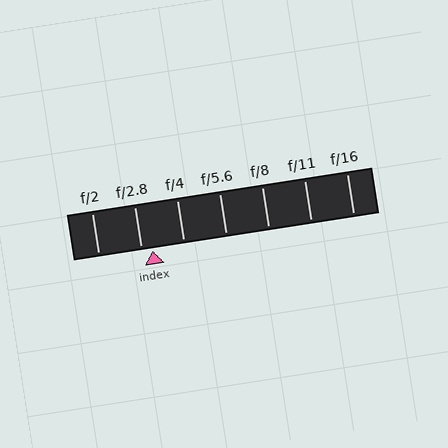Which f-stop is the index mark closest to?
The index mark is closest to f/2.8.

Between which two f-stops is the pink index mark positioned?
The index mark is between f/2.8 and f/4.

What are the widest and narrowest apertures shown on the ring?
The widest aperture shown is f/2 and the narrowest is f/16.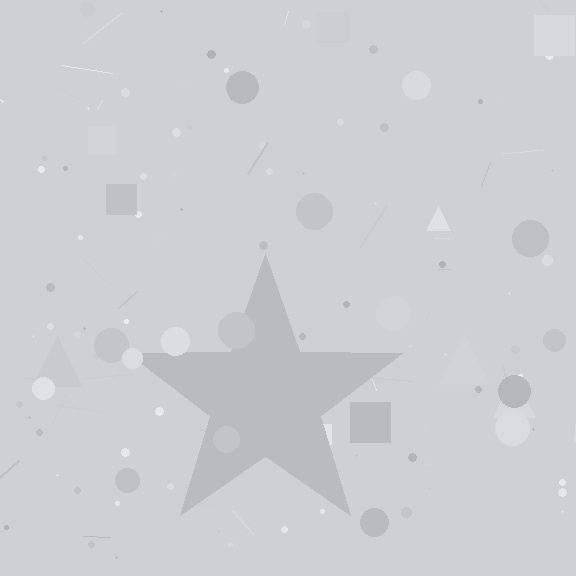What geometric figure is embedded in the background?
A star is embedded in the background.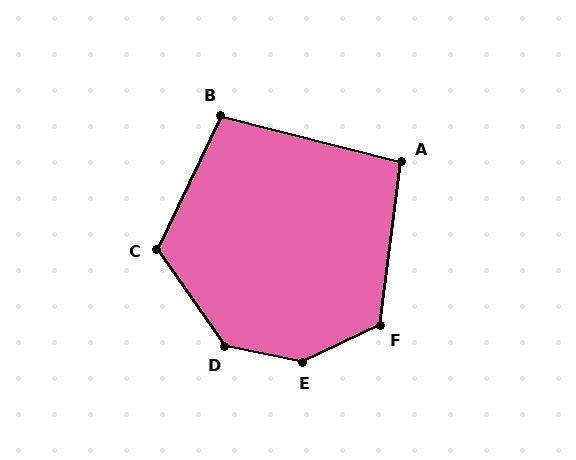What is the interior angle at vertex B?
Approximately 101 degrees (obtuse).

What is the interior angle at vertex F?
Approximately 122 degrees (obtuse).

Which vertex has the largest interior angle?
E, at approximately 144 degrees.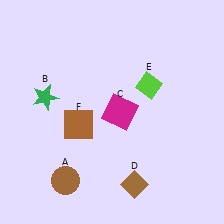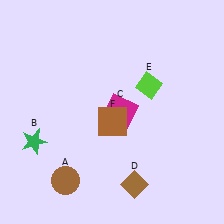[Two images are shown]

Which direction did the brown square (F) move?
The brown square (F) moved right.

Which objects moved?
The objects that moved are: the green star (B), the brown square (F).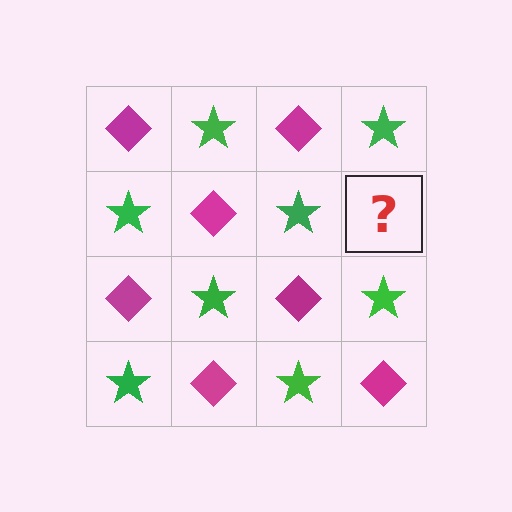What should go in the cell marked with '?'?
The missing cell should contain a magenta diamond.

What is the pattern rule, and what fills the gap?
The rule is that it alternates magenta diamond and green star in a checkerboard pattern. The gap should be filled with a magenta diamond.